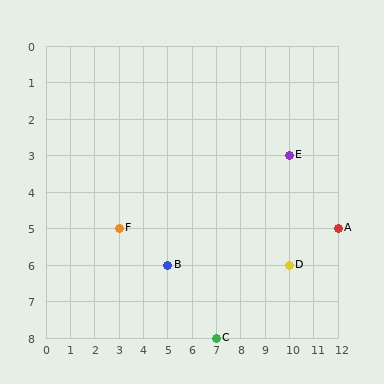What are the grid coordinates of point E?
Point E is at grid coordinates (10, 3).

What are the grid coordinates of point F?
Point F is at grid coordinates (3, 5).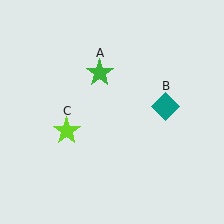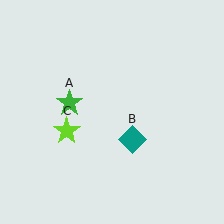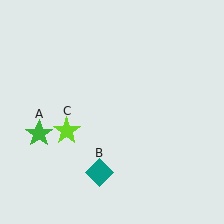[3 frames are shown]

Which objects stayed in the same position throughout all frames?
Lime star (object C) remained stationary.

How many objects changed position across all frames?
2 objects changed position: green star (object A), teal diamond (object B).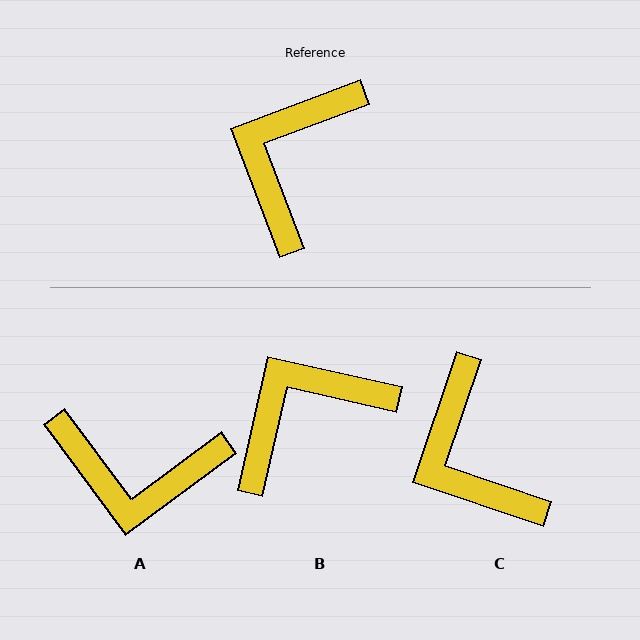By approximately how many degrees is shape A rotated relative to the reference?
Approximately 106 degrees counter-clockwise.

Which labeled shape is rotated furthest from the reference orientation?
A, about 106 degrees away.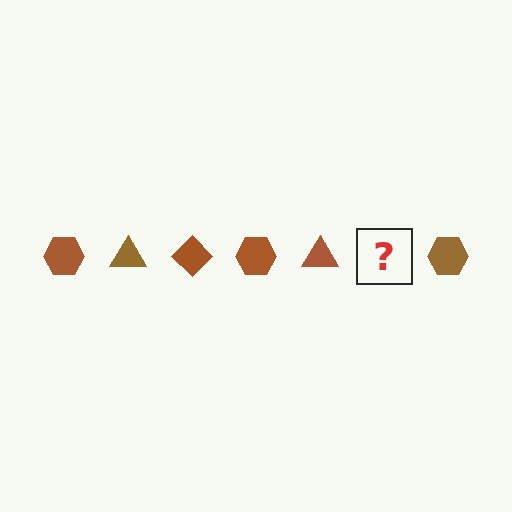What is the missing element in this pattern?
The missing element is a brown diamond.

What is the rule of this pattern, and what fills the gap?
The rule is that the pattern cycles through hexagon, triangle, diamond shapes in brown. The gap should be filled with a brown diamond.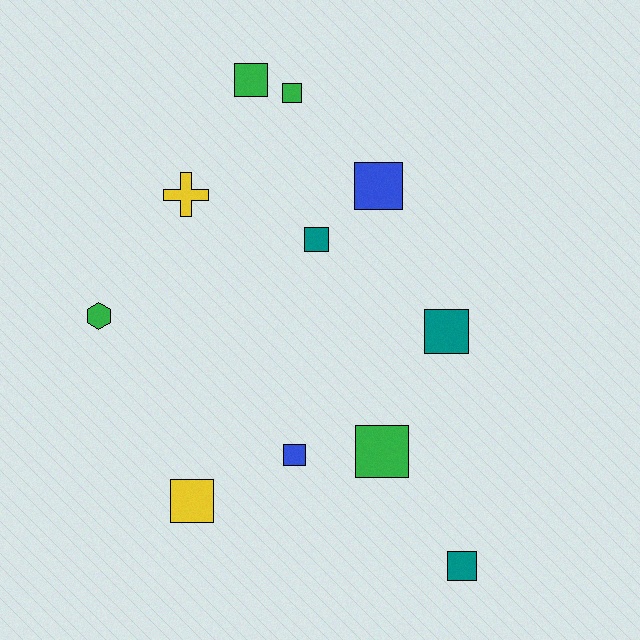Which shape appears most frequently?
Square, with 9 objects.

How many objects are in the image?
There are 11 objects.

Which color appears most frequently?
Green, with 4 objects.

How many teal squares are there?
There are 3 teal squares.